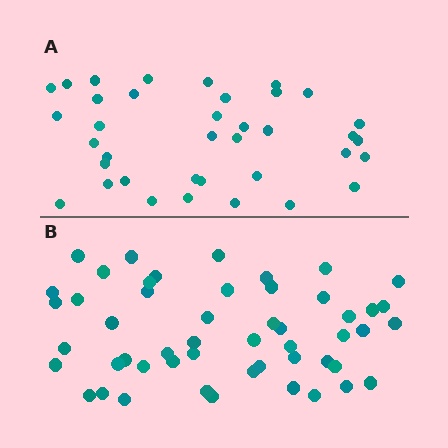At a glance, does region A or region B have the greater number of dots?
Region B (the bottom region) has more dots.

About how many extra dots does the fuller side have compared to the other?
Region B has approximately 15 more dots than region A.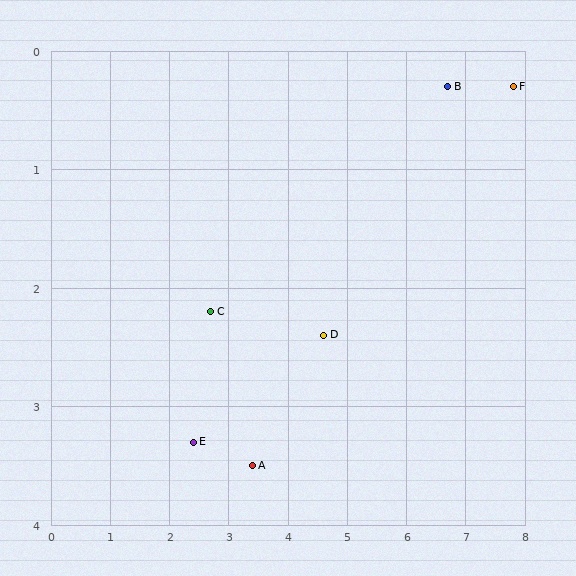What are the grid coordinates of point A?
Point A is at approximately (3.4, 3.5).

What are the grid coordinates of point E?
Point E is at approximately (2.4, 3.3).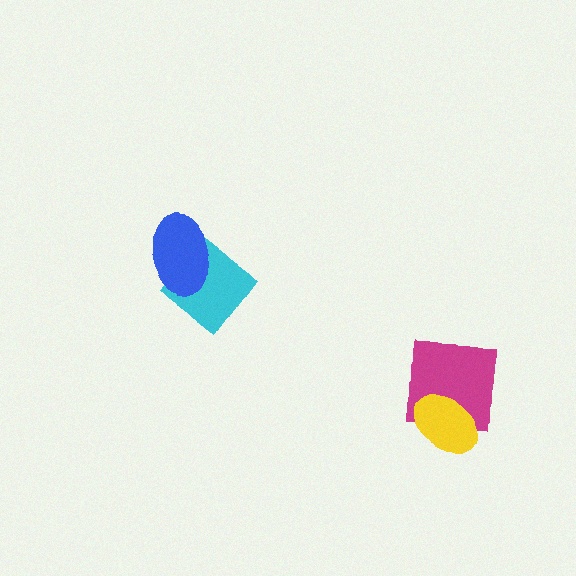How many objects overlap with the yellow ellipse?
1 object overlaps with the yellow ellipse.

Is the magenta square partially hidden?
Yes, it is partially covered by another shape.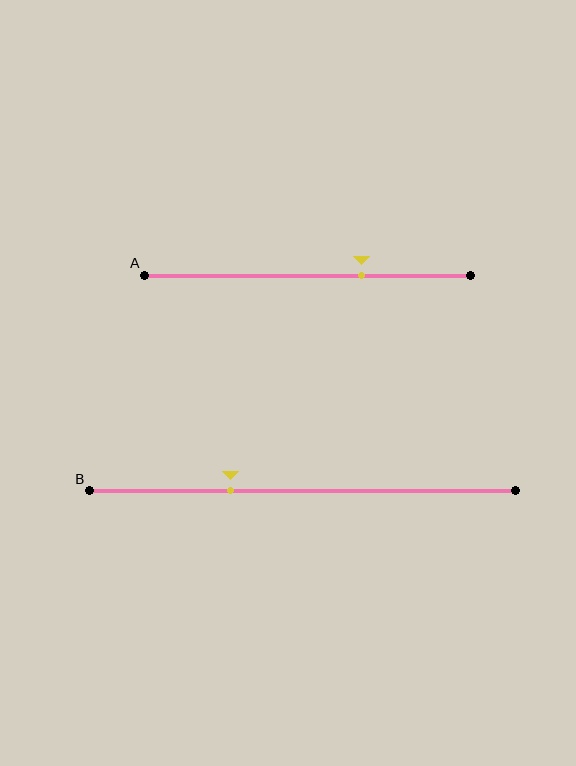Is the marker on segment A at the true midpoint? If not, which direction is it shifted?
No, the marker on segment A is shifted to the right by about 17% of the segment length.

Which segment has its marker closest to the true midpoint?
Segment A has its marker closest to the true midpoint.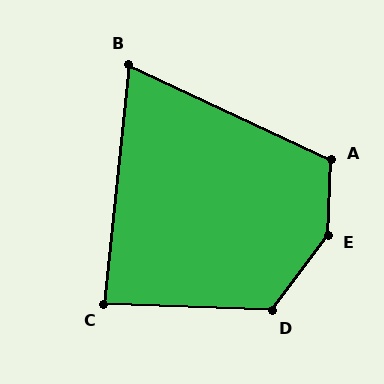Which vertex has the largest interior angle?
E, at approximately 145 degrees.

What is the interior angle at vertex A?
Approximately 113 degrees (obtuse).